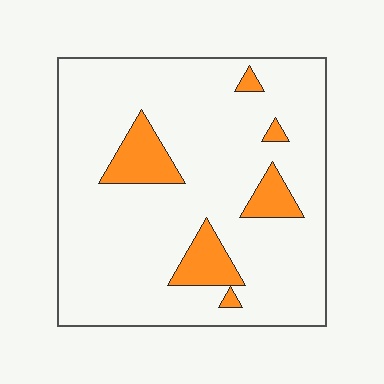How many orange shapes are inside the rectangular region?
6.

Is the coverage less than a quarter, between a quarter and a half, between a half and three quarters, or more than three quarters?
Less than a quarter.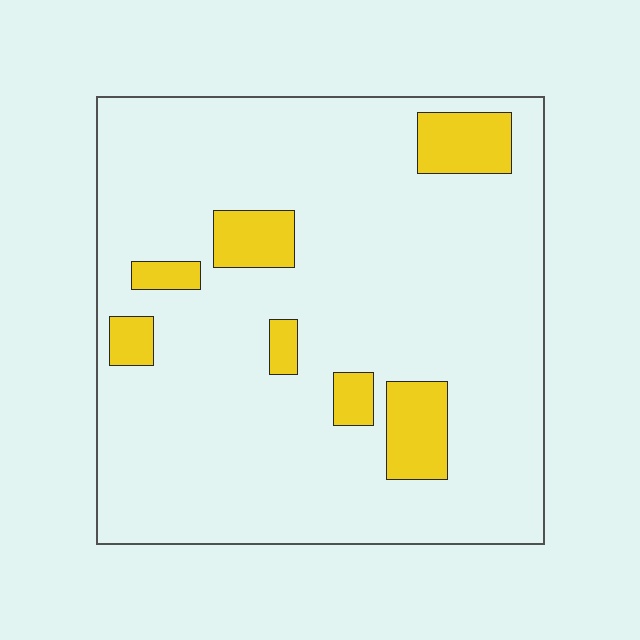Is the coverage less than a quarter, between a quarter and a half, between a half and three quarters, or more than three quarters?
Less than a quarter.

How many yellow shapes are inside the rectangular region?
7.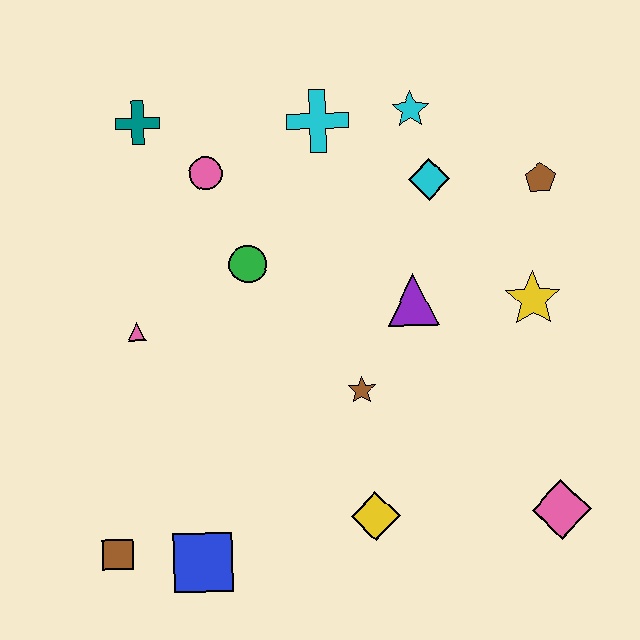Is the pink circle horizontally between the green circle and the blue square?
Yes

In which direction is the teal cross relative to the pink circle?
The teal cross is to the left of the pink circle.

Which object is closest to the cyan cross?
The cyan star is closest to the cyan cross.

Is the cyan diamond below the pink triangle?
No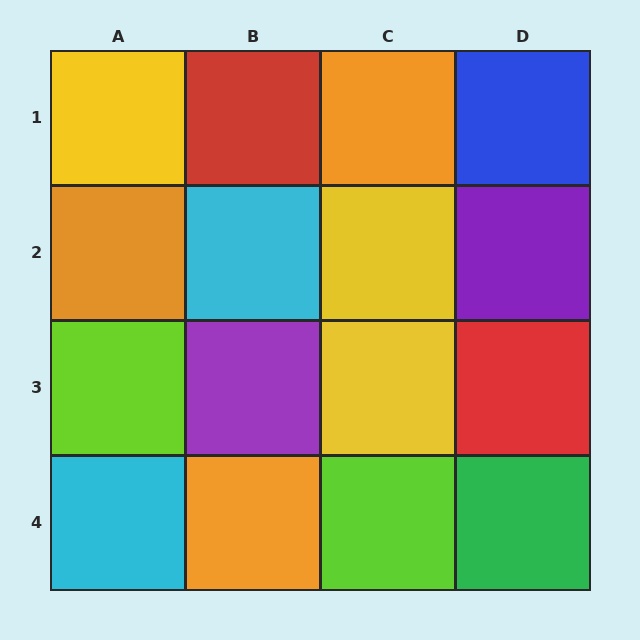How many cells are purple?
2 cells are purple.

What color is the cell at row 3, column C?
Yellow.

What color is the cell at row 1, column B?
Red.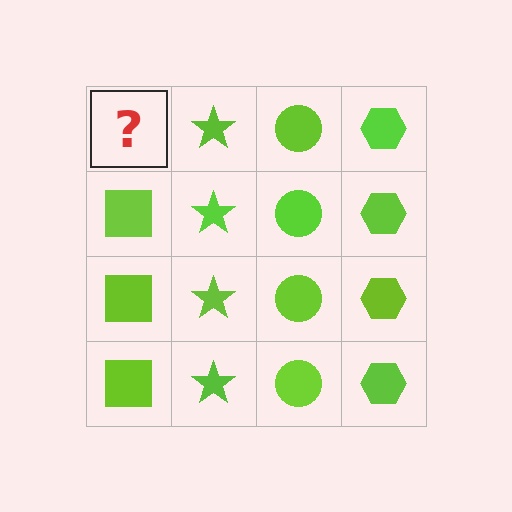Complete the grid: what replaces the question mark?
The question mark should be replaced with a lime square.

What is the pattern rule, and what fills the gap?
The rule is that each column has a consistent shape. The gap should be filled with a lime square.